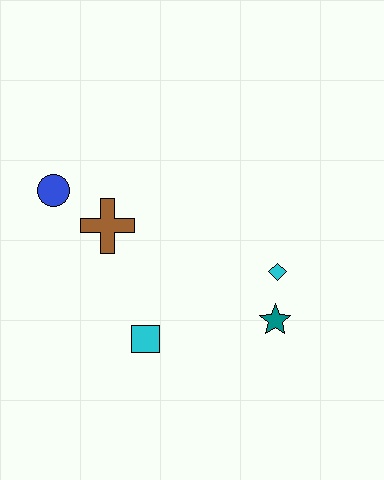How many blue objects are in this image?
There is 1 blue object.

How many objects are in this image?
There are 5 objects.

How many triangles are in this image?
There are no triangles.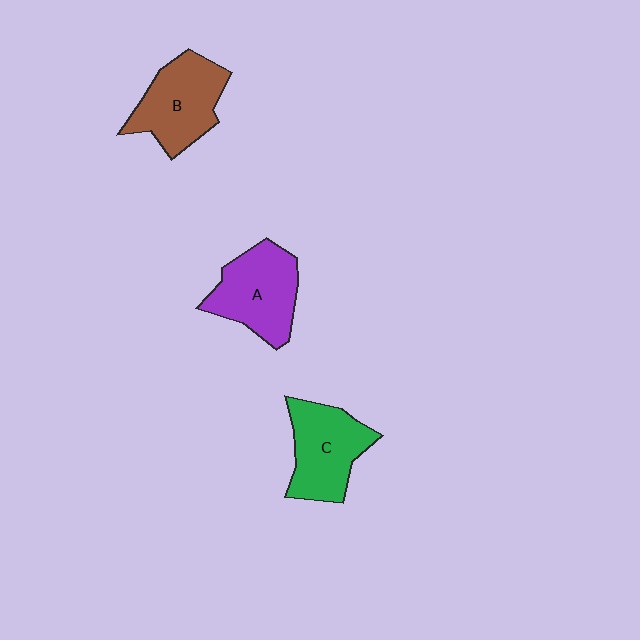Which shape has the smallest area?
Shape C (green).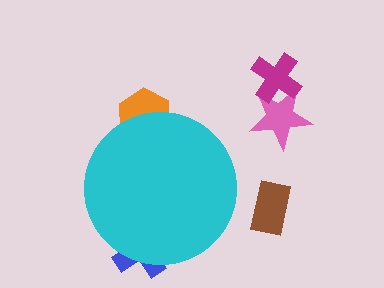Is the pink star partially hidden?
No, the pink star is fully visible.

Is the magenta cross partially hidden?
No, the magenta cross is fully visible.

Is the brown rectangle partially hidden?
No, the brown rectangle is fully visible.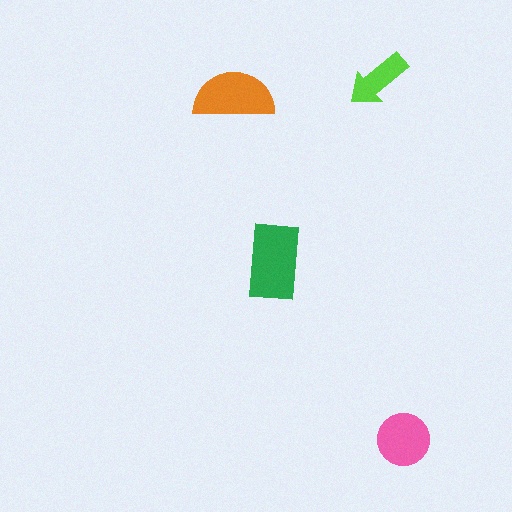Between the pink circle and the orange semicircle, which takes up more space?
The orange semicircle.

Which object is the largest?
The green rectangle.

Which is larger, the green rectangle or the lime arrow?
The green rectangle.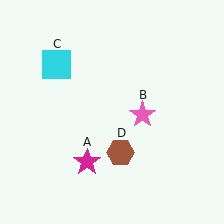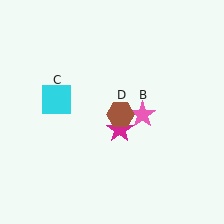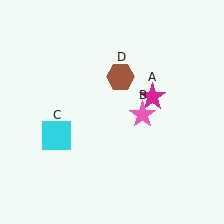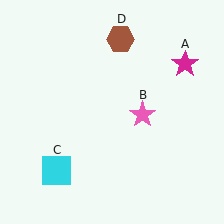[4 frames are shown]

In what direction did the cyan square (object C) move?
The cyan square (object C) moved down.